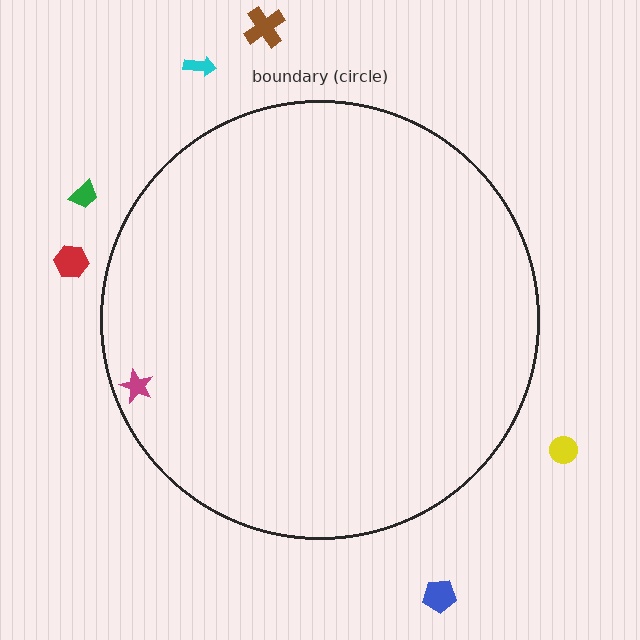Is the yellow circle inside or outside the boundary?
Outside.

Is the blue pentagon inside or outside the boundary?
Outside.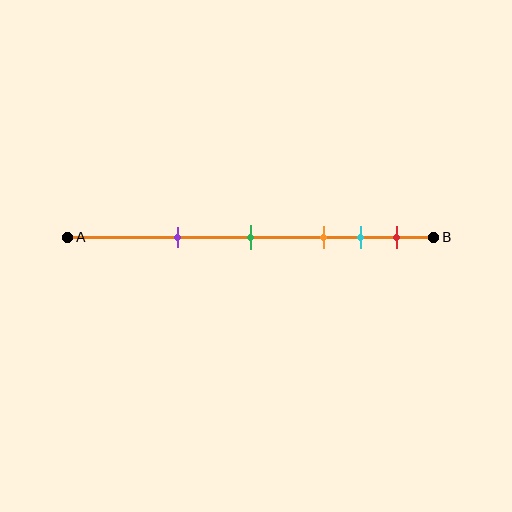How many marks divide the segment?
There are 5 marks dividing the segment.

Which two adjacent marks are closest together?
The cyan and red marks are the closest adjacent pair.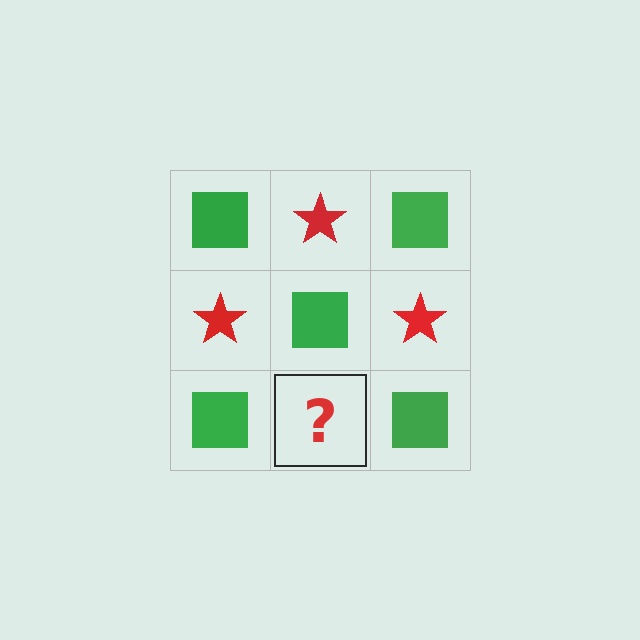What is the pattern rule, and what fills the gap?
The rule is that it alternates green square and red star in a checkerboard pattern. The gap should be filled with a red star.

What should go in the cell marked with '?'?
The missing cell should contain a red star.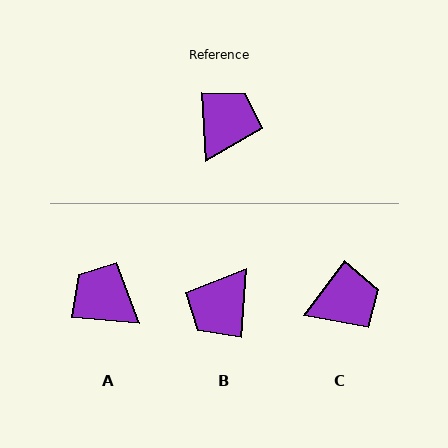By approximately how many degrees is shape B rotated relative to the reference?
Approximately 172 degrees counter-clockwise.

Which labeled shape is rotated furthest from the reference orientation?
B, about 172 degrees away.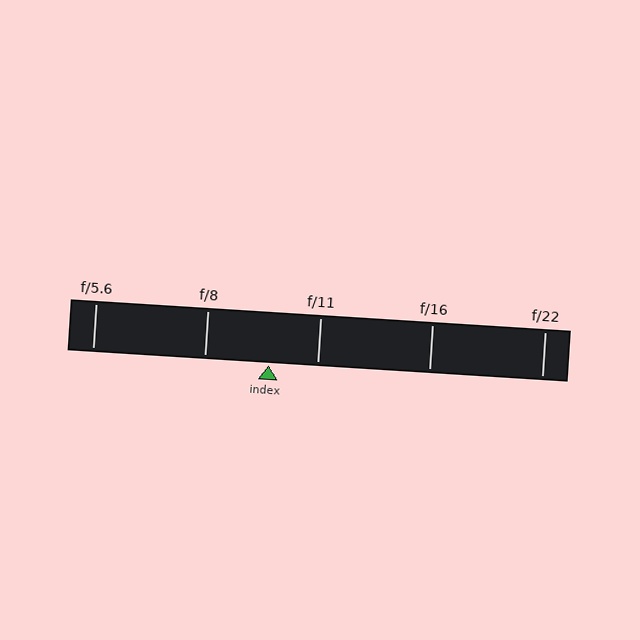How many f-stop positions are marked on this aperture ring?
There are 5 f-stop positions marked.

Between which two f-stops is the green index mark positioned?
The index mark is between f/8 and f/11.